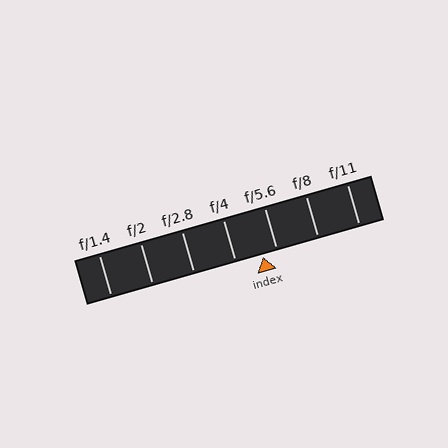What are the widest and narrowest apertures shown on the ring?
The widest aperture shown is f/1.4 and the narrowest is f/11.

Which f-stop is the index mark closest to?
The index mark is closest to f/5.6.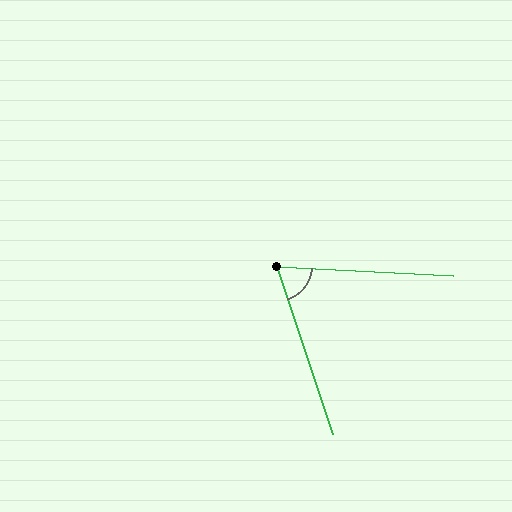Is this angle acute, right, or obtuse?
It is acute.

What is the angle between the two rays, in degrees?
Approximately 69 degrees.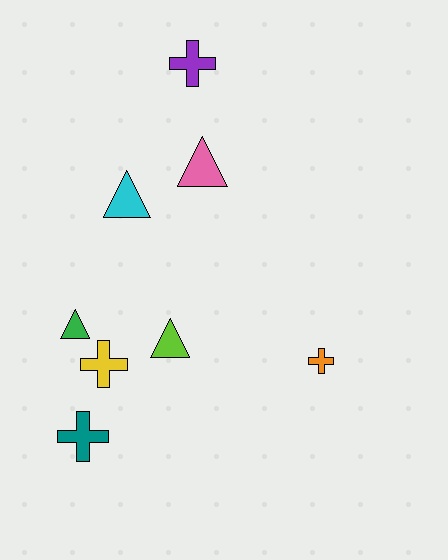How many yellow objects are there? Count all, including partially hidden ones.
There is 1 yellow object.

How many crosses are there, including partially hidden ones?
There are 4 crosses.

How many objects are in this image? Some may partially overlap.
There are 8 objects.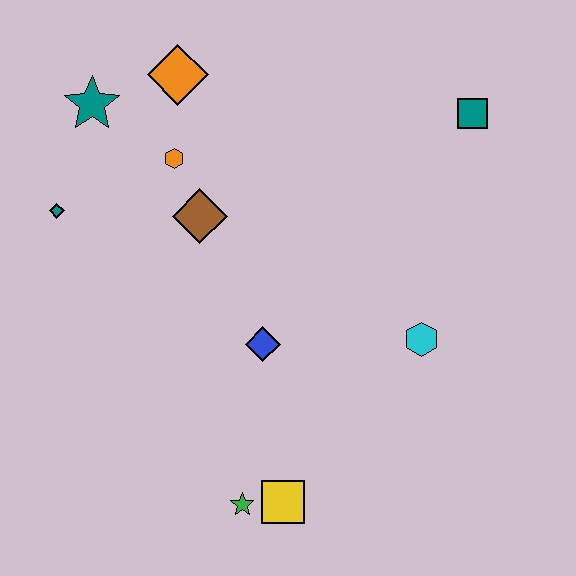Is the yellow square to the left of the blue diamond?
No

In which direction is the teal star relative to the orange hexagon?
The teal star is to the left of the orange hexagon.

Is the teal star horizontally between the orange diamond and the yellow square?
No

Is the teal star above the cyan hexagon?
Yes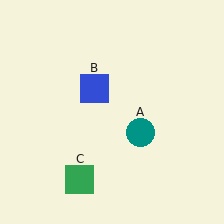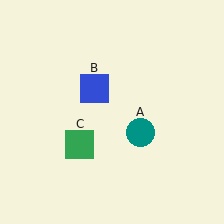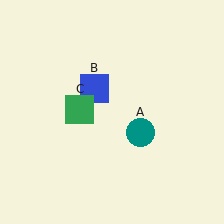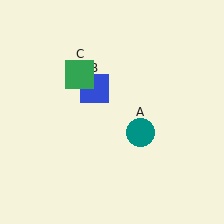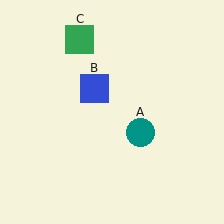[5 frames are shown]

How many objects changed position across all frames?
1 object changed position: green square (object C).